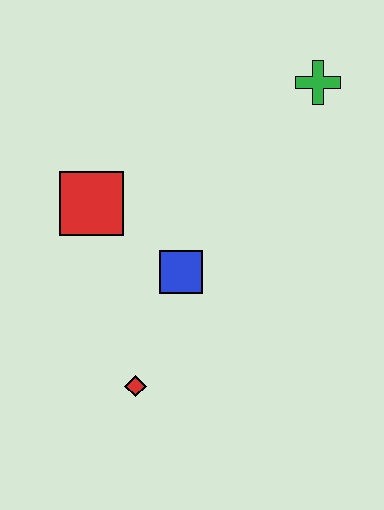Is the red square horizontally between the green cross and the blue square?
No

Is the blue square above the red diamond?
Yes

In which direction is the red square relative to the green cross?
The red square is to the left of the green cross.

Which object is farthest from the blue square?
The green cross is farthest from the blue square.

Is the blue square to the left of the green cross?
Yes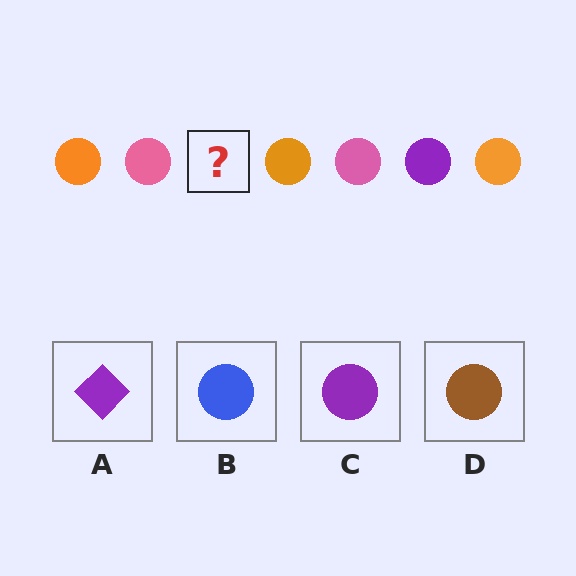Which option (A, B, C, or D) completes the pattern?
C.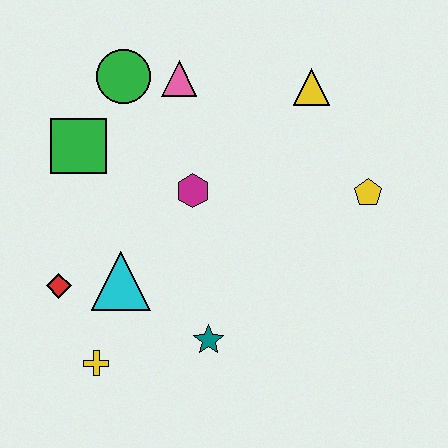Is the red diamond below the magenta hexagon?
Yes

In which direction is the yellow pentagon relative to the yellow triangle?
The yellow pentagon is below the yellow triangle.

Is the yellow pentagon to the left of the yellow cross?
No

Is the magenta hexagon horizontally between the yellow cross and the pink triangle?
No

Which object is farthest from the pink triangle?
The yellow cross is farthest from the pink triangle.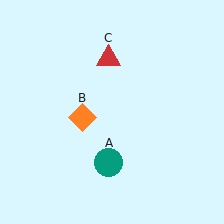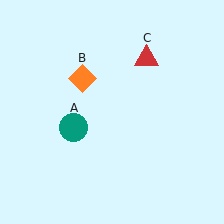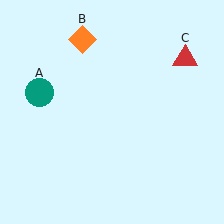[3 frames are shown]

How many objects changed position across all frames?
3 objects changed position: teal circle (object A), orange diamond (object B), red triangle (object C).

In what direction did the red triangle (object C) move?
The red triangle (object C) moved right.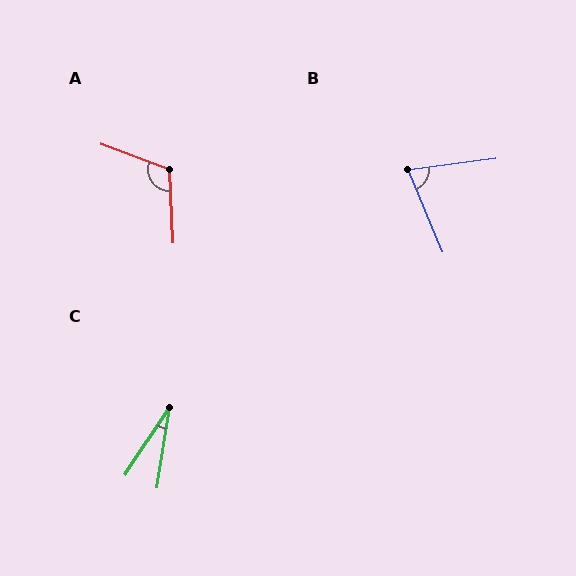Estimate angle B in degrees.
Approximately 75 degrees.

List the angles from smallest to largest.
C (25°), B (75°), A (113°).